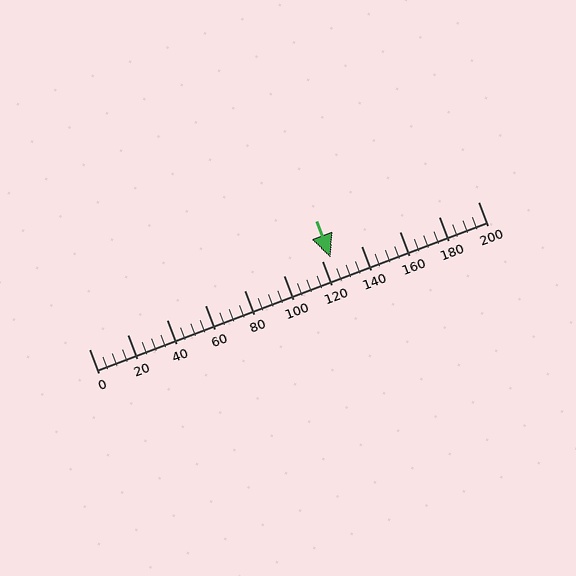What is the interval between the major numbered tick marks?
The major tick marks are spaced 20 units apart.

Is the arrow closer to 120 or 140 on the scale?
The arrow is closer to 120.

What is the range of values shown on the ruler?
The ruler shows values from 0 to 200.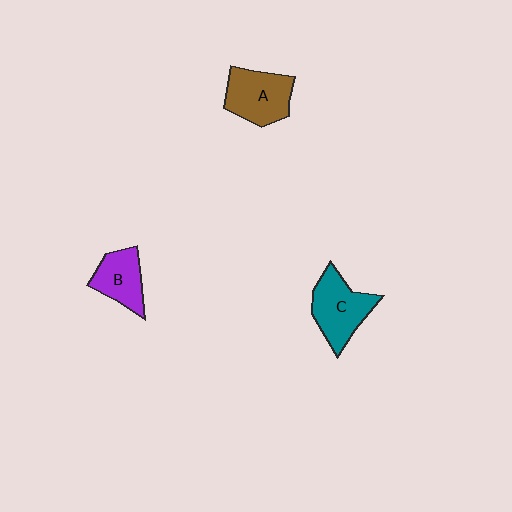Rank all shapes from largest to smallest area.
From largest to smallest: C (teal), A (brown), B (purple).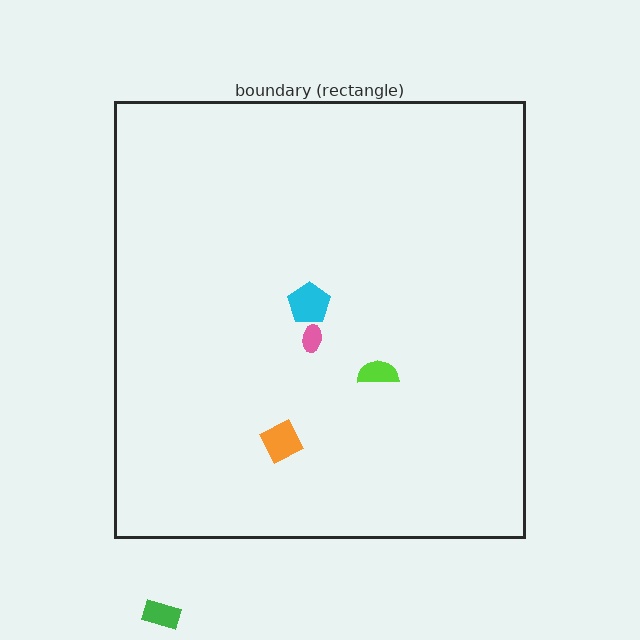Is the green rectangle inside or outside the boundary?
Outside.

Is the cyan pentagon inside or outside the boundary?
Inside.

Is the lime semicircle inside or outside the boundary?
Inside.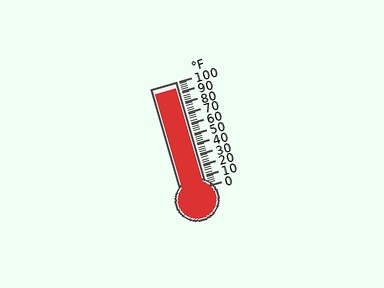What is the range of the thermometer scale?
The thermometer scale ranges from 0°F to 100°F.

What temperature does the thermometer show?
The thermometer shows approximately 94°F.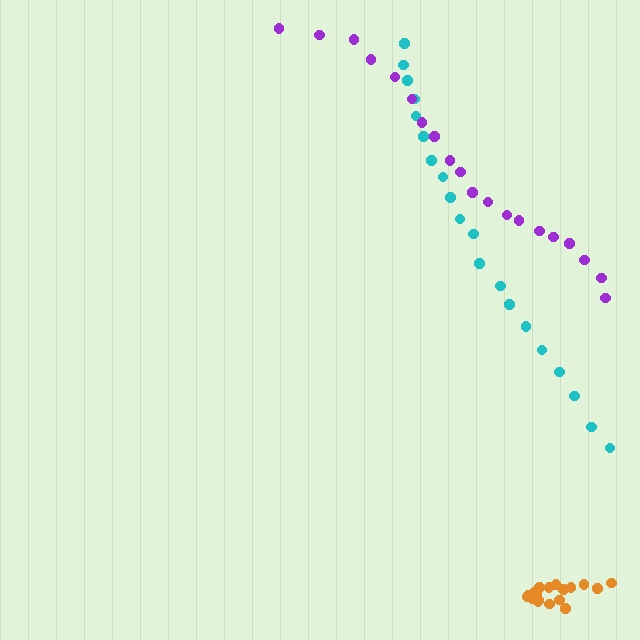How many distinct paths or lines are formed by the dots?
There are 3 distinct paths.